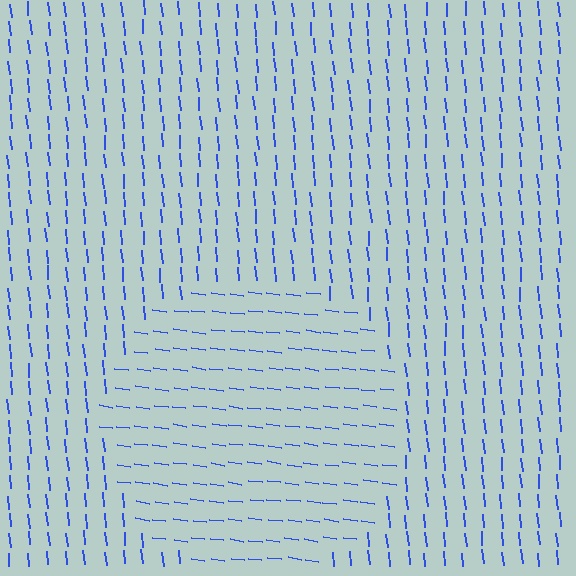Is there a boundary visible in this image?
Yes, there is a texture boundary formed by a change in line orientation.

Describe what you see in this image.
The image is filled with small blue line segments. A circle region in the image has lines oriented differently from the surrounding lines, creating a visible texture boundary.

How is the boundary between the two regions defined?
The boundary is defined purely by a change in line orientation (approximately 77 degrees difference). All lines are the same color and thickness.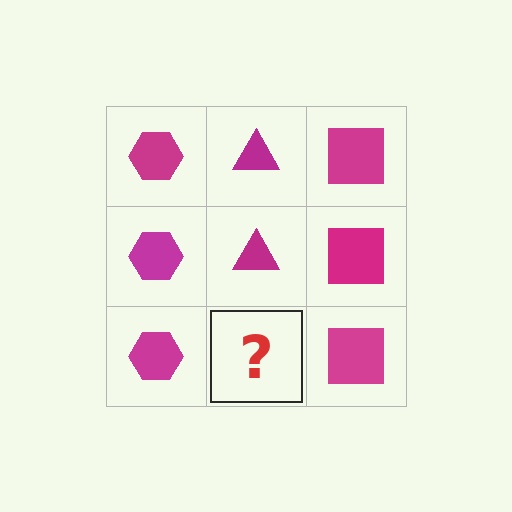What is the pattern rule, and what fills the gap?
The rule is that each column has a consistent shape. The gap should be filled with a magenta triangle.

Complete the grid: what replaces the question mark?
The question mark should be replaced with a magenta triangle.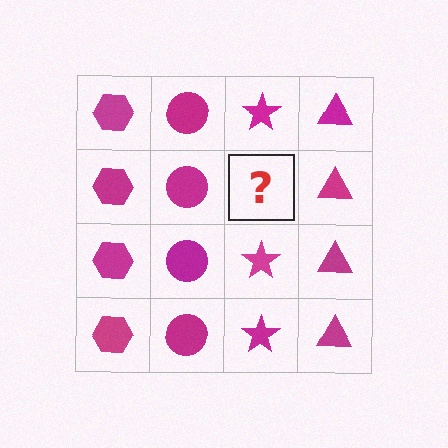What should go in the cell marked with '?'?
The missing cell should contain a magenta star.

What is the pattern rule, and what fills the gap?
The rule is that each column has a consistent shape. The gap should be filled with a magenta star.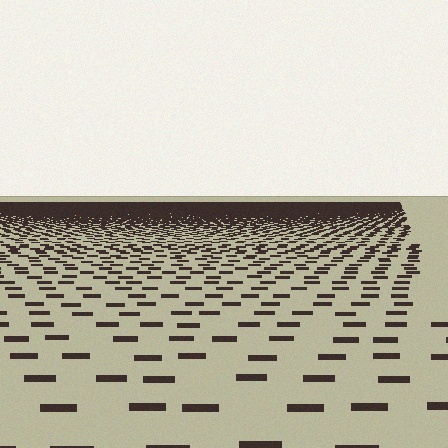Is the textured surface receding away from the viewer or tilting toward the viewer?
The surface is receding away from the viewer. Texture elements get smaller and denser toward the top.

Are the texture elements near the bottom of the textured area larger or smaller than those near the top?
Larger. Near the bottom, elements are closer to the viewer and appear at a bigger on-screen size.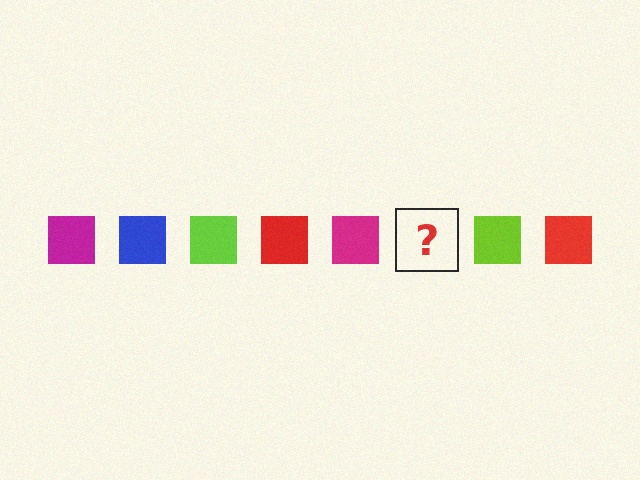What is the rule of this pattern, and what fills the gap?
The rule is that the pattern cycles through magenta, blue, lime, red squares. The gap should be filled with a blue square.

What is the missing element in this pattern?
The missing element is a blue square.